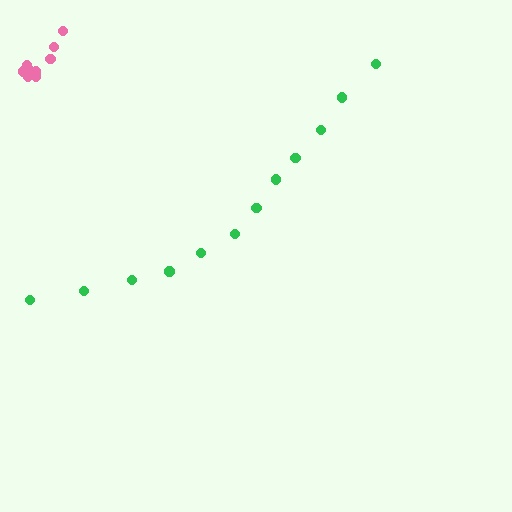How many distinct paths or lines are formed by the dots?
There are 2 distinct paths.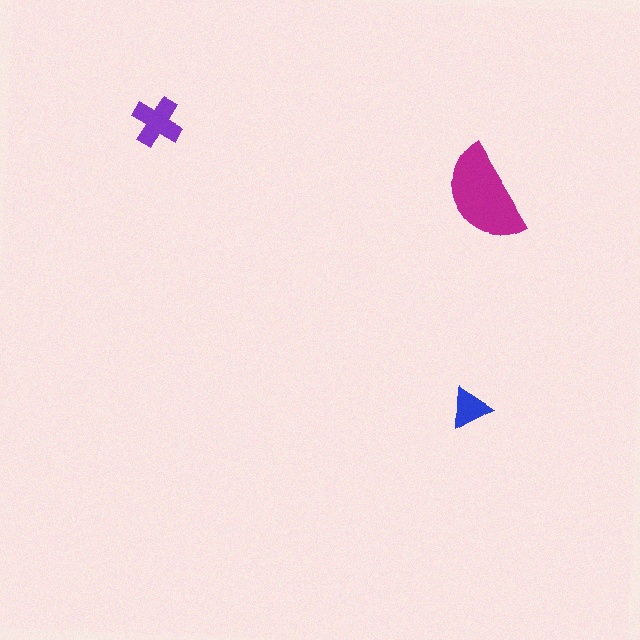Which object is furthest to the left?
The purple cross is leftmost.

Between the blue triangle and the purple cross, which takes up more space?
The purple cross.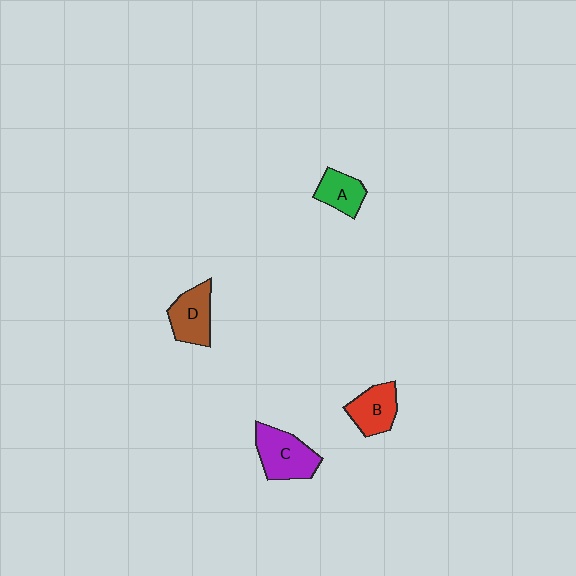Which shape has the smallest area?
Shape A (green).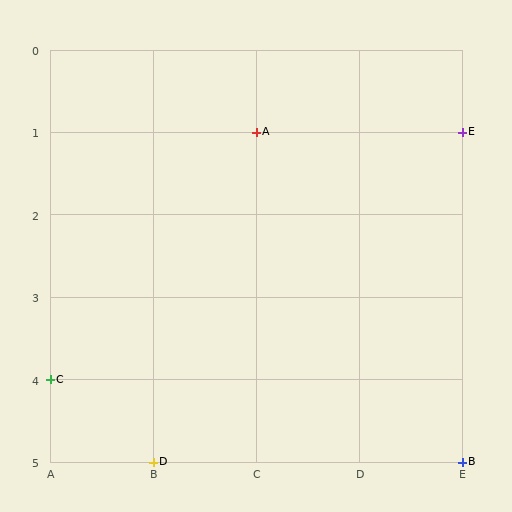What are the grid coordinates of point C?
Point C is at grid coordinates (A, 4).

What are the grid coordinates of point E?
Point E is at grid coordinates (E, 1).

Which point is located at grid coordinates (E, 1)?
Point E is at (E, 1).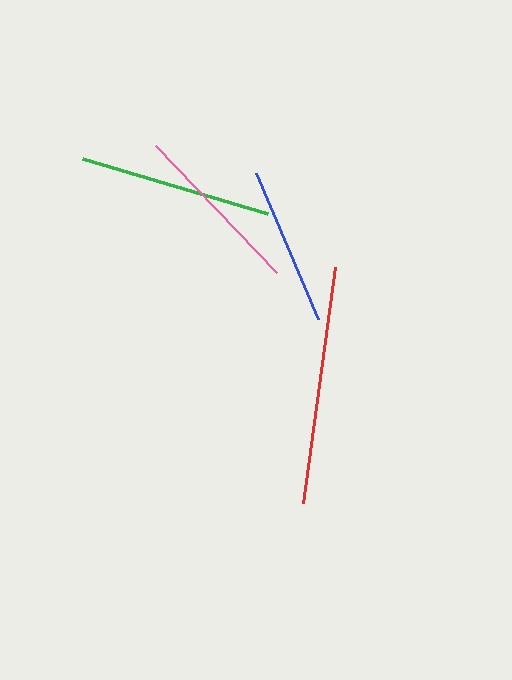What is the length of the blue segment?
The blue segment is approximately 159 pixels long.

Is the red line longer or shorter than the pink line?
The red line is longer than the pink line.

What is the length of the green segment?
The green segment is approximately 193 pixels long.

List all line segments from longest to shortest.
From longest to shortest: red, green, pink, blue.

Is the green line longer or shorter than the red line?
The red line is longer than the green line.